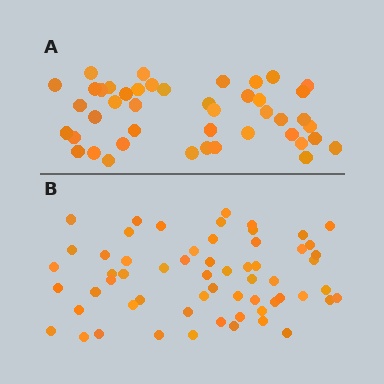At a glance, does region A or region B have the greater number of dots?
Region B (the bottom region) has more dots.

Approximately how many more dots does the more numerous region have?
Region B has approximately 15 more dots than region A.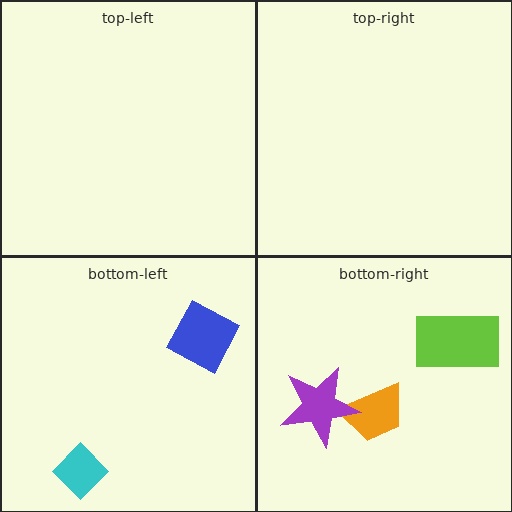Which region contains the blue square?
The bottom-left region.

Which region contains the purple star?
The bottom-right region.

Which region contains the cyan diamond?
The bottom-left region.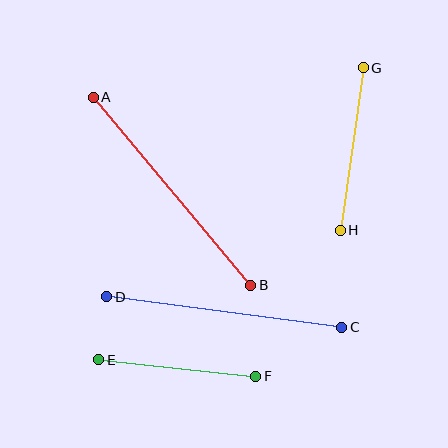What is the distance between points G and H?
The distance is approximately 164 pixels.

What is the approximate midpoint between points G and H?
The midpoint is at approximately (352, 149) pixels.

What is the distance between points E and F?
The distance is approximately 158 pixels.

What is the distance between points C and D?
The distance is approximately 237 pixels.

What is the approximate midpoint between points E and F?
The midpoint is at approximately (177, 368) pixels.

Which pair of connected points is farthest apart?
Points A and B are farthest apart.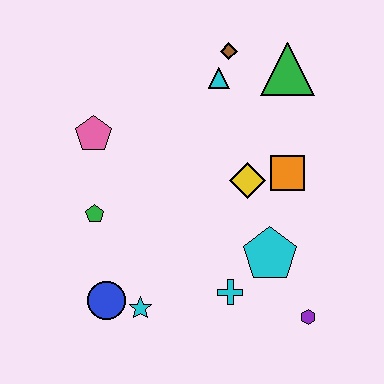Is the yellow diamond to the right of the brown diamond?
Yes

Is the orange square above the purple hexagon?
Yes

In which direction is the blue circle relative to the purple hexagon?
The blue circle is to the left of the purple hexagon.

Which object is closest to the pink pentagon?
The green pentagon is closest to the pink pentagon.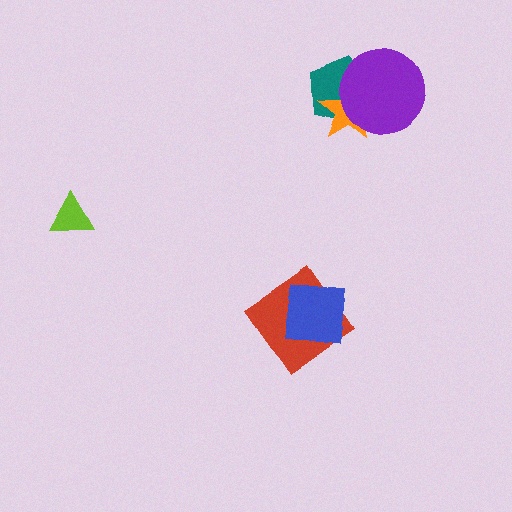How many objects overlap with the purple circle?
2 objects overlap with the purple circle.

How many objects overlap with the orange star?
2 objects overlap with the orange star.